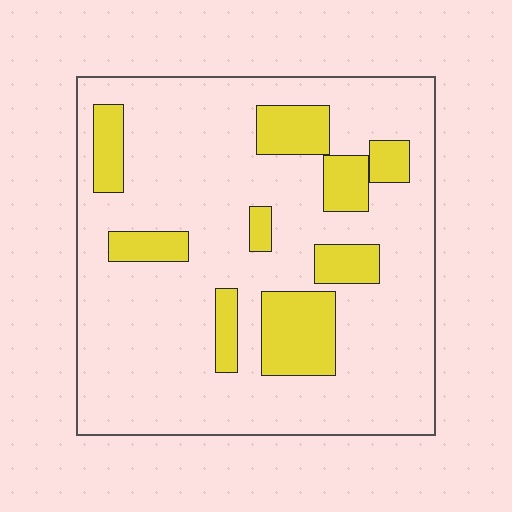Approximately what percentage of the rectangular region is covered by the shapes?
Approximately 20%.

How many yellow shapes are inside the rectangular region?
9.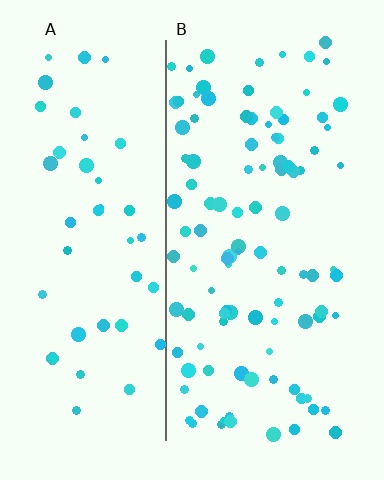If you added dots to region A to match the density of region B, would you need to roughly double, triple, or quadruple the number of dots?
Approximately double.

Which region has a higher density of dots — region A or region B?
B (the right).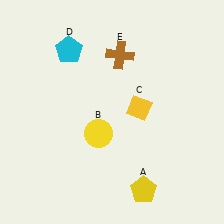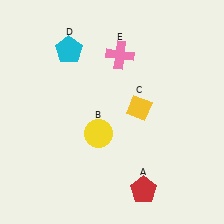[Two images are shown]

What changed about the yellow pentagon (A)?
In Image 1, A is yellow. In Image 2, it changed to red.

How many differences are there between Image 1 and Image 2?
There are 2 differences between the two images.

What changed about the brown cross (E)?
In Image 1, E is brown. In Image 2, it changed to pink.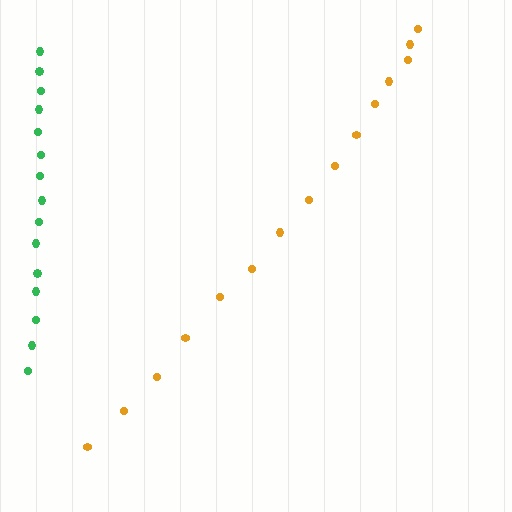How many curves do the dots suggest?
There are 2 distinct paths.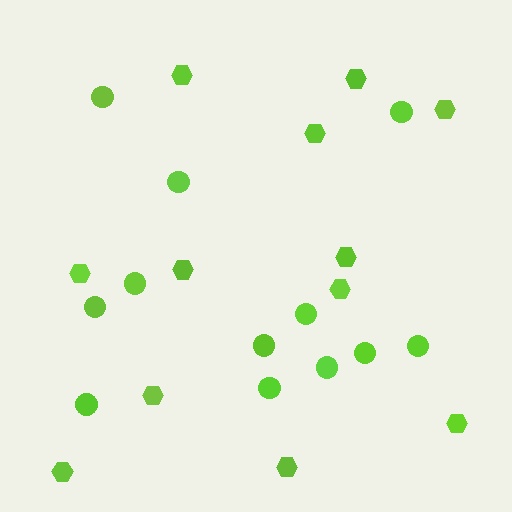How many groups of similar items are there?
There are 2 groups: one group of circles (12) and one group of hexagons (12).